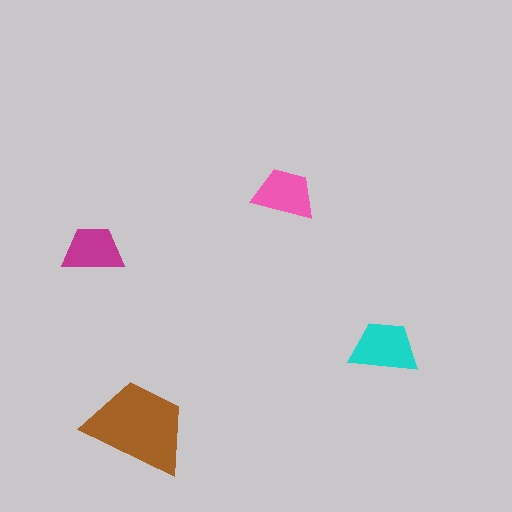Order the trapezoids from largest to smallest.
the brown one, the cyan one, the pink one, the magenta one.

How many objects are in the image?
There are 4 objects in the image.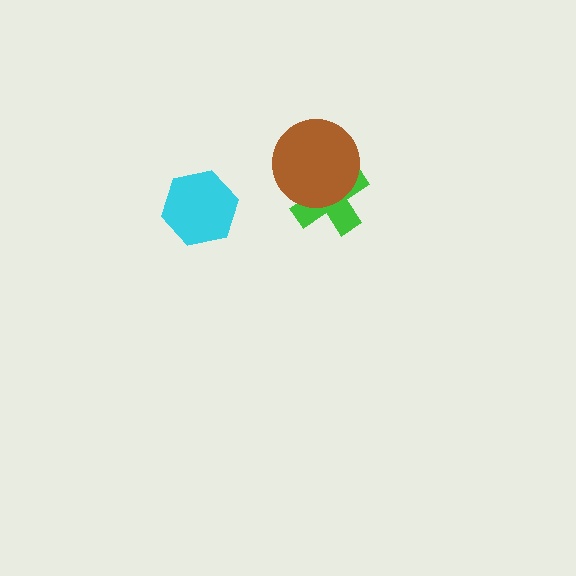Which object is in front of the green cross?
The brown circle is in front of the green cross.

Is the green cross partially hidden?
Yes, it is partially covered by another shape.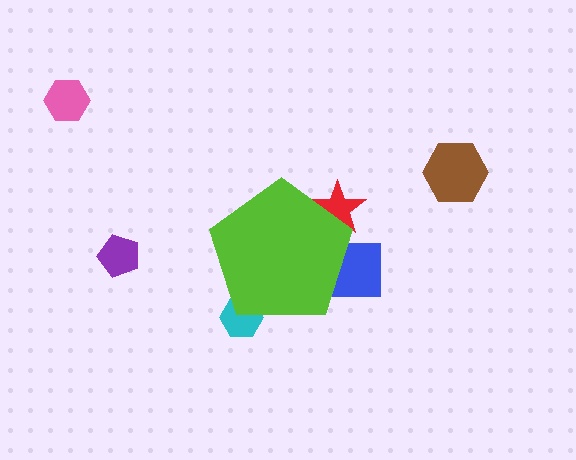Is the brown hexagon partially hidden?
No, the brown hexagon is fully visible.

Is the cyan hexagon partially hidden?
Yes, the cyan hexagon is partially hidden behind the lime pentagon.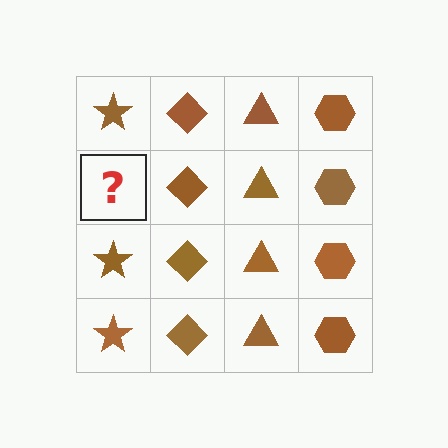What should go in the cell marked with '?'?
The missing cell should contain a brown star.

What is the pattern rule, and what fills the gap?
The rule is that each column has a consistent shape. The gap should be filled with a brown star.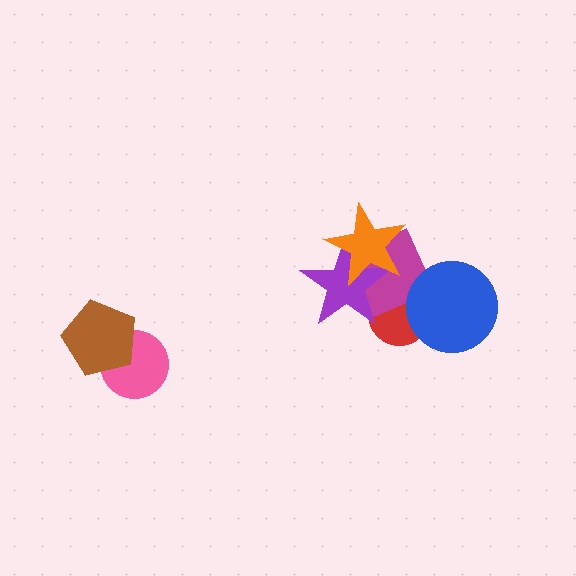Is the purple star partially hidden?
Yes, it is partially covered by another shape.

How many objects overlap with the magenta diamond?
4 objects overlap with the magenta diamond.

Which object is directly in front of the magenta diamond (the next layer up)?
The purple star is directly in front of the magenta diamond.